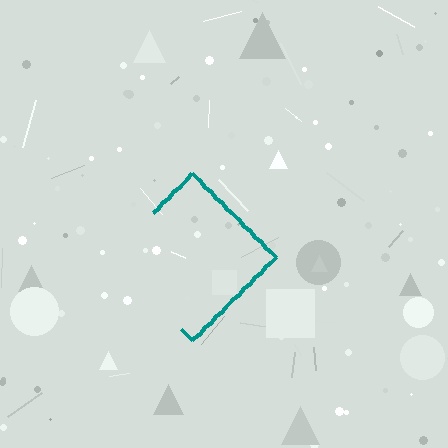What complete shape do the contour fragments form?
The contour fragments form a diamond.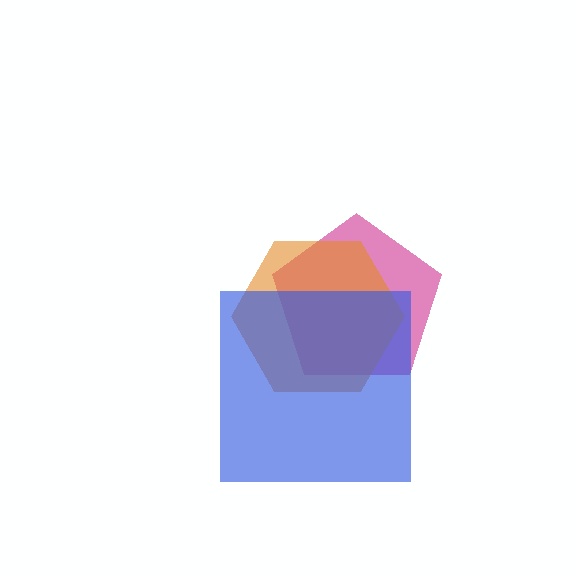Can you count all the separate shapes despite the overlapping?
Yes, there are 3 separate shapes.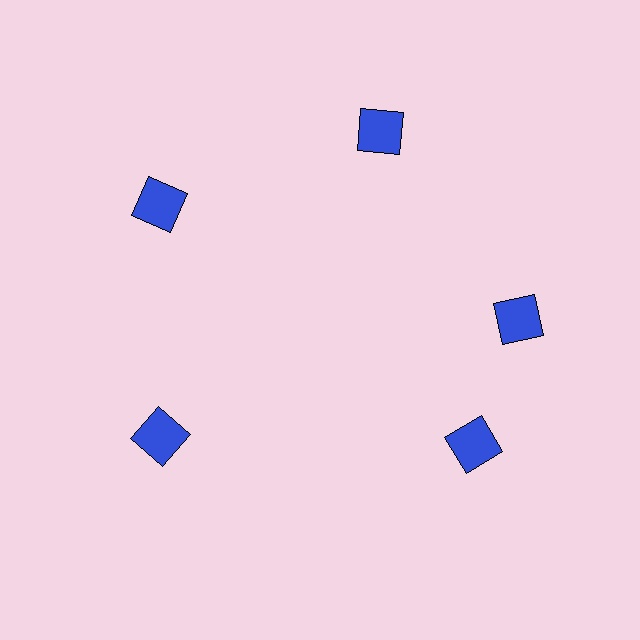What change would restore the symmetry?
The symmetry would be restored by rotating it back into even spacing with its neighbors so that all 5 squares sit at equal angles and equal distance from the center.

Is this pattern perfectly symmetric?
No. The 5 blue squares are arranged in a ring, but one element near the 5 o'clock position is rotated out of alignment along the ring, breaking the 5-fold rotational symmetry.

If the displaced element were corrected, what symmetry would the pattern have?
It would have 5-fold rotational symmetry — the pattern would map onto itself every 72 degrees.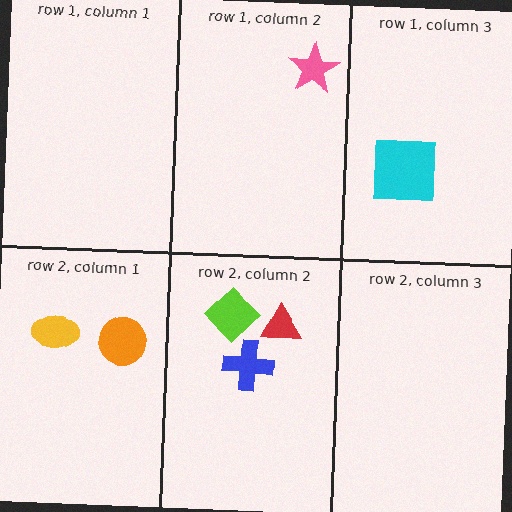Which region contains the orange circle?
The row 2, column 1 region.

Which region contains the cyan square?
The row 1, column 3 region.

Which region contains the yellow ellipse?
The row 2, column 1 region.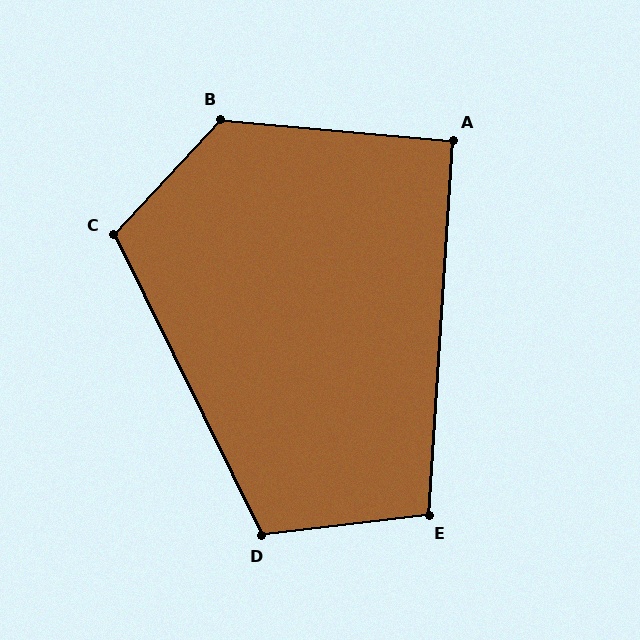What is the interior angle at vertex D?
Approximately 109 degrees (obtuse).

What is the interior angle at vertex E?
Approximately 101 degrees (obtuse).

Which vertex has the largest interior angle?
B, at approximately 128 degrees.